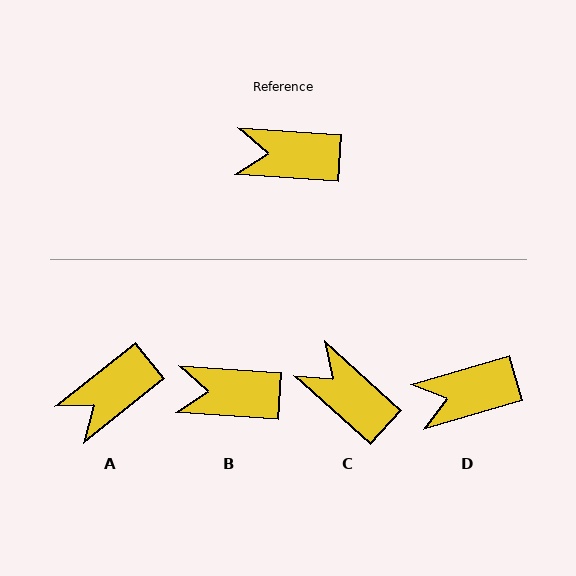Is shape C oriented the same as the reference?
No, it is off by about 38 degrees.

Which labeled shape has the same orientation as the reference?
B.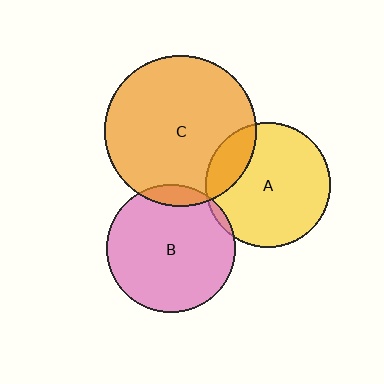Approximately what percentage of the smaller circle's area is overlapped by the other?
Approximately 5%.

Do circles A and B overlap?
Yes.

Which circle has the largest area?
Circle C (orange).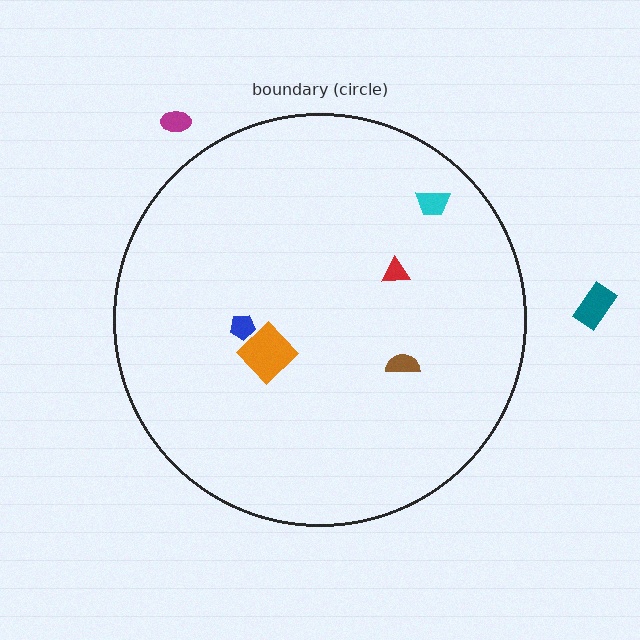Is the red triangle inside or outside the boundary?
Inside.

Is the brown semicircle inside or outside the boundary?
Inside.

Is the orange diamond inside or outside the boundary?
Inside.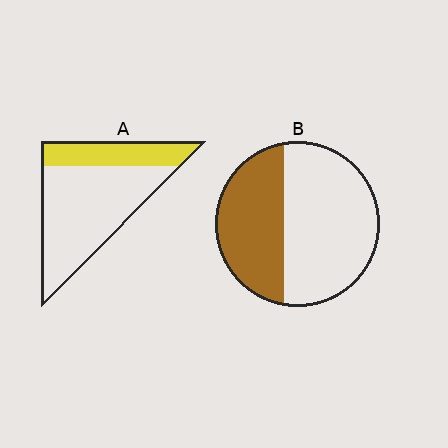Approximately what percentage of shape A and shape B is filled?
A is approximately 30% and B is approximately 40%.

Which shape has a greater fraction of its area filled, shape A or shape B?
Shape B.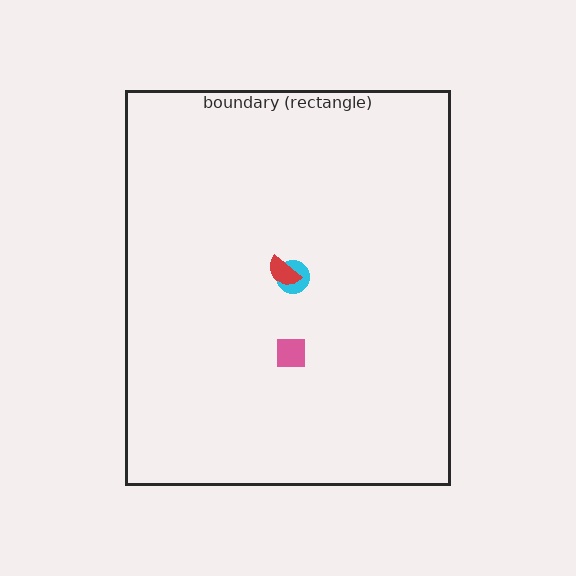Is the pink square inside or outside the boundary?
Inside.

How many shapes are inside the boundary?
3 inside, 0 outside.